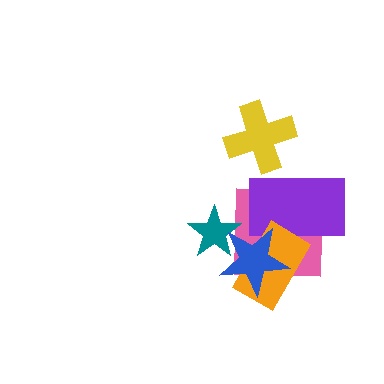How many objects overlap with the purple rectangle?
3 objects overlap with the purple rectangle.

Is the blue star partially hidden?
No, no other shape covers it.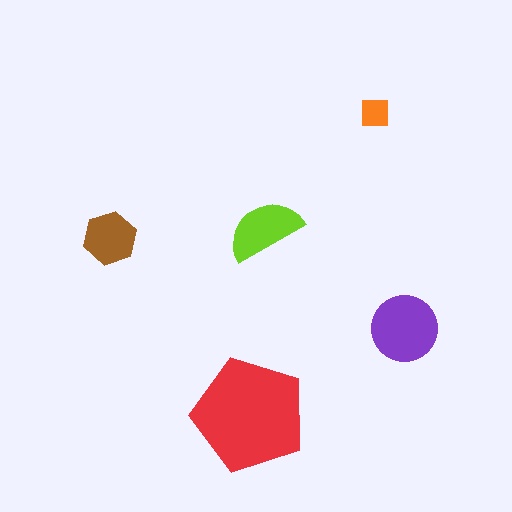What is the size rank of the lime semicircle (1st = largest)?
3rd.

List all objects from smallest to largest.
The orange square, the brown hexagon, the lime semicircle, the purple circle, the red pentagon.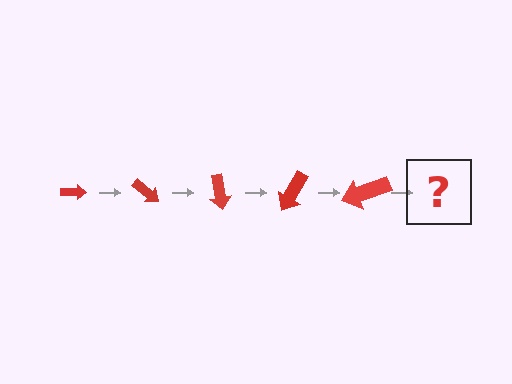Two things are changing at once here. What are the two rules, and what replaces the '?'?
The two rules are that the arrow grows larger each step and it rotates 40 degrees each step. The '?' should be an arrow, larger than the previous one and rotated 200 degrees from the start.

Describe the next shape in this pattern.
It should be an arrow, larger than the previous one and rotated 200 degrees from the start.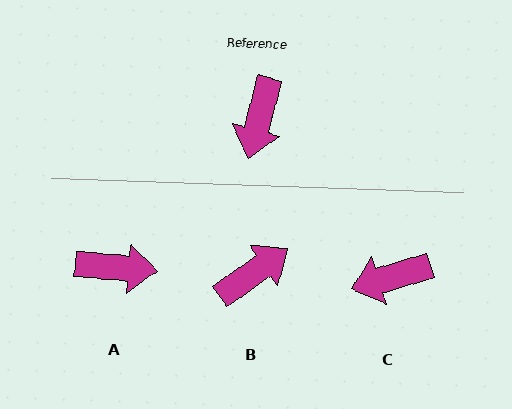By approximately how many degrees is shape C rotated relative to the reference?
Approximately 59 degrees clockwise.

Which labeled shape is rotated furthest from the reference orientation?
B, about 140 degrees away.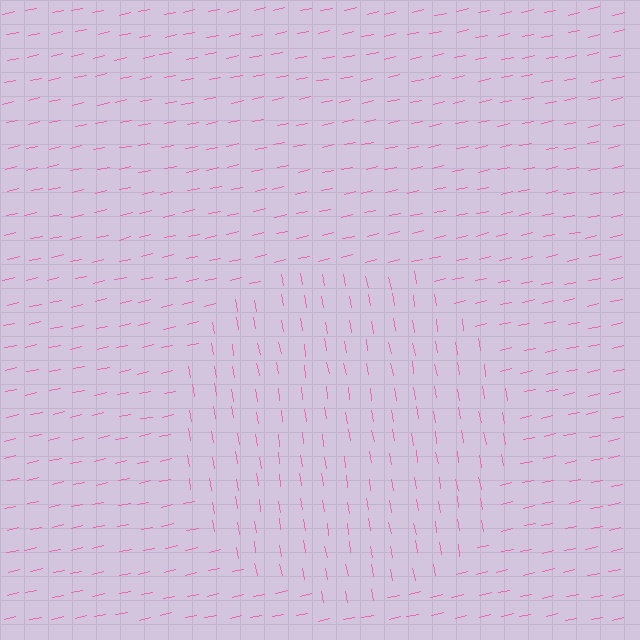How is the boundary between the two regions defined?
The boundary is defined purely by a change in line orientation (approximately 87 degrees difference). All lines are the same color and thickness.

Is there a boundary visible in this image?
Yes, there is a texture boundary formed by a change in line orientation.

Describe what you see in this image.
The image is filled with small pink line segments. A circle region in the image has lines oriented differently from the surrounding lines, creating a visible texture boundary.